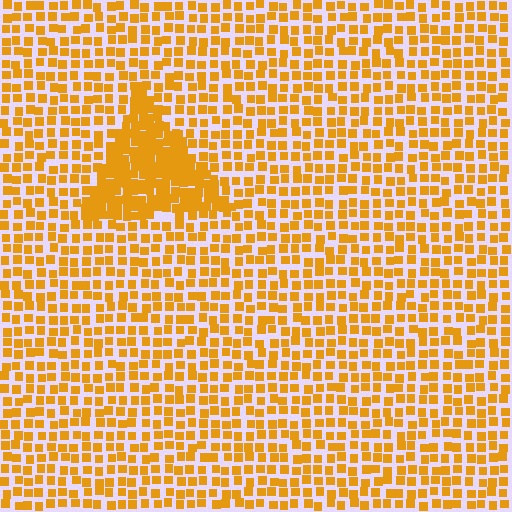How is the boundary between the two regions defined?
The boundary is defined by a change in element density (approximately 2.0x ratio). All elements are the same color, size, and shape.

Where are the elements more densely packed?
The elements are more densely packed inside the triangle boundary.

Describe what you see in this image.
The image contains small orange elements arranged at two different densities. A triangle-shaped region is visible where the elements are more densely packed than the surrounding area.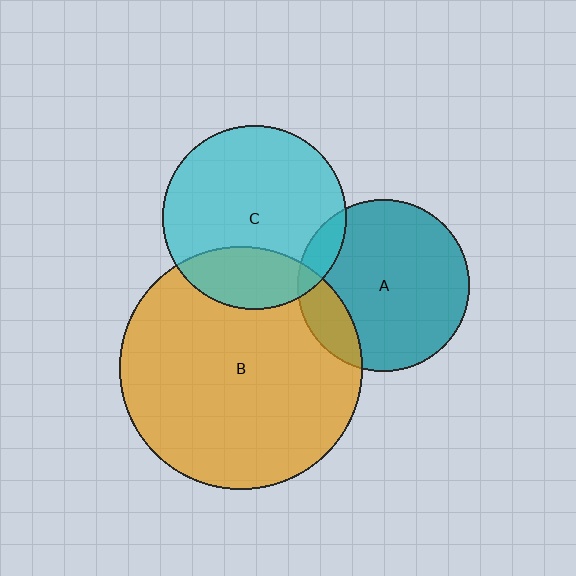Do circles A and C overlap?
Yes.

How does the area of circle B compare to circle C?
Approximately 1.7 times.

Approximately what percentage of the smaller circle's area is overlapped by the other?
Approximately 10%.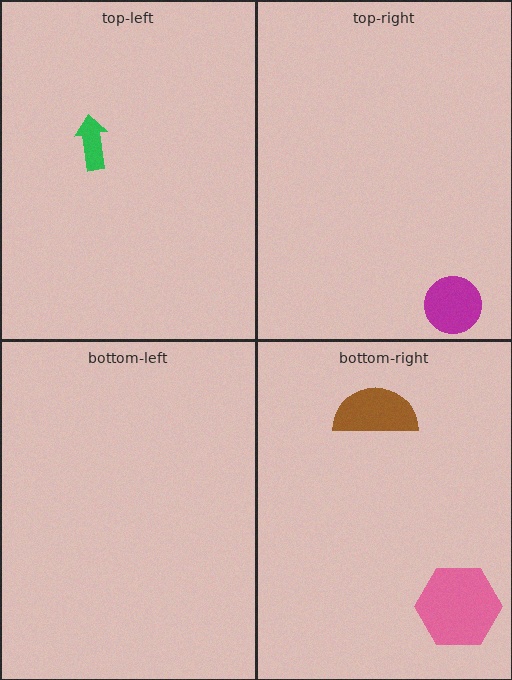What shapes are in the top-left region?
The green arrow.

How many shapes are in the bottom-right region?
2.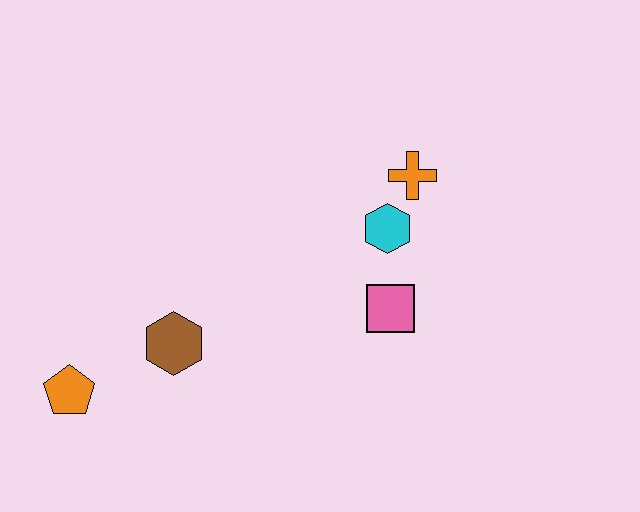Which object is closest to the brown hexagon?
The orange pentagon is closest to the brown hexagon.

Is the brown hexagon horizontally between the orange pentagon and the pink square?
Yes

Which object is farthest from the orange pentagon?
The orange cross is farthest from the orange pentagon.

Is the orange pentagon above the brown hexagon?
No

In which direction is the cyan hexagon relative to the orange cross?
The cyan hexagon is below the orange cross.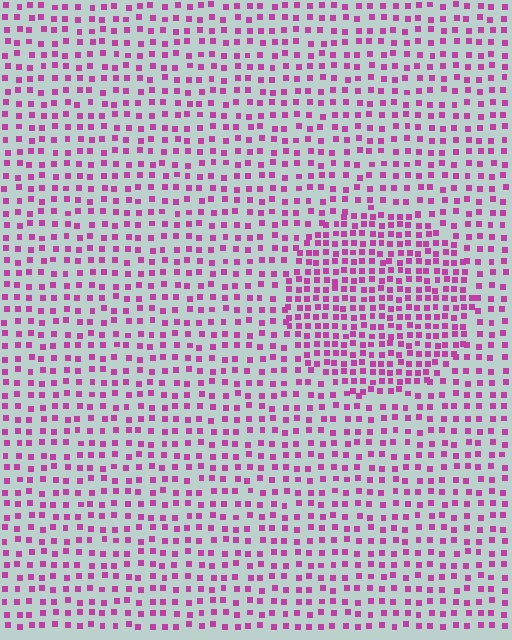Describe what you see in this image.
The image contains small magenta elements arranged at two different densities. A circle-shaped region is visible where the elements are more densely packed than the surrounding area.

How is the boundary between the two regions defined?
The boundary is defined by a change in element density (approximately 1.7x ratio). All elements are the same color, size, and shape.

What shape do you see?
I see a circle.